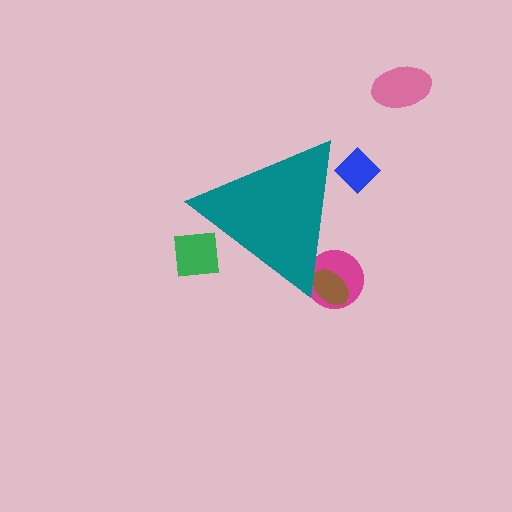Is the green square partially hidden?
Yes, the green square is partially hidden behind the teal triangle.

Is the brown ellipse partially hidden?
Yes, the brown ellipse is partially hidden behind the teal triangle.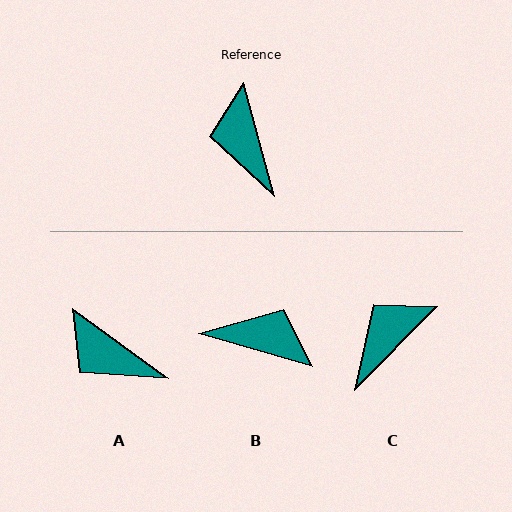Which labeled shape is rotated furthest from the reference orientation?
B, about 121 degrees away.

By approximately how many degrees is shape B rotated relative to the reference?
Approximately 121 degrees clockwise.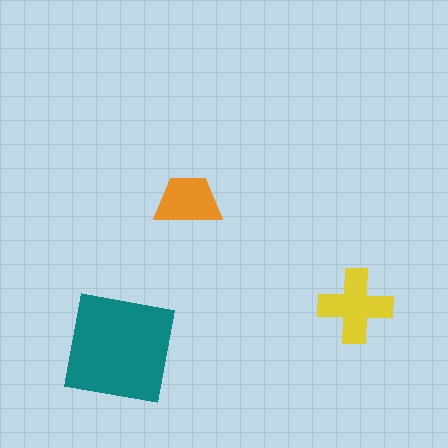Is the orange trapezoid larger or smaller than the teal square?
Smaller.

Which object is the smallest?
The orange trapezoid.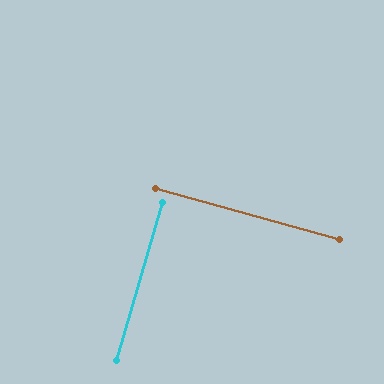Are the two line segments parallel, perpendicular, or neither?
Perpendicular — they meet at approximately 89°.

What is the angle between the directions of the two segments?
Approximately 89 degrees.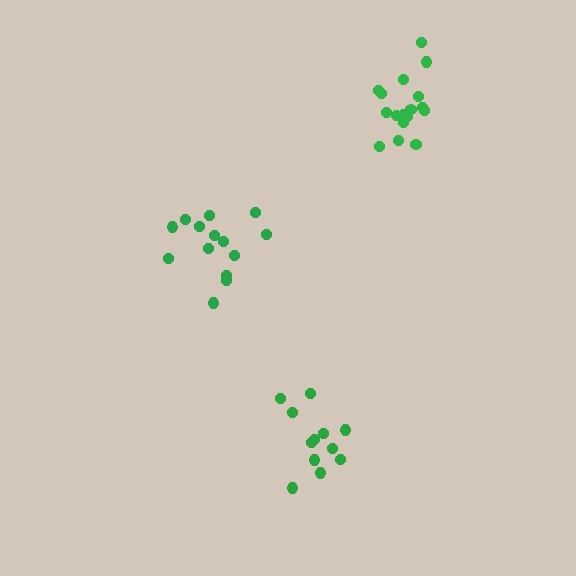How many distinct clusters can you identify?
There are 3 distinct clusters.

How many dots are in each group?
Group 1: 12 dots, Group 2: 14 dots, Group 3: 17 dots (43 total).